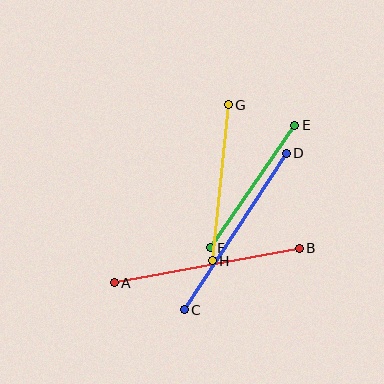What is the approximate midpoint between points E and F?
The midpoint is at approximately (253, 186) pixels.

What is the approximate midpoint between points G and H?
The midpoint is at approximately (220, 183) pixels.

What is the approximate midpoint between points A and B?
The midpoint is at approximately (207, 265) pixels.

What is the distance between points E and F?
The distance is approximately 149 pixels.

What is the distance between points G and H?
The distance is approximately 157 pixels.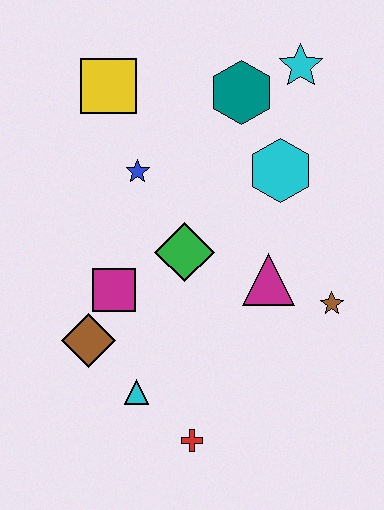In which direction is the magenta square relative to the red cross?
The magenta square is above the red cross.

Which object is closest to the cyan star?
The teal hexagon is closest to the cyan star.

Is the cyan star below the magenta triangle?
No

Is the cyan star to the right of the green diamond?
Yes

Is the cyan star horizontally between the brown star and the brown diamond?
Yes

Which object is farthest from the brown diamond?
The cyan star is farthest from the brown diamond.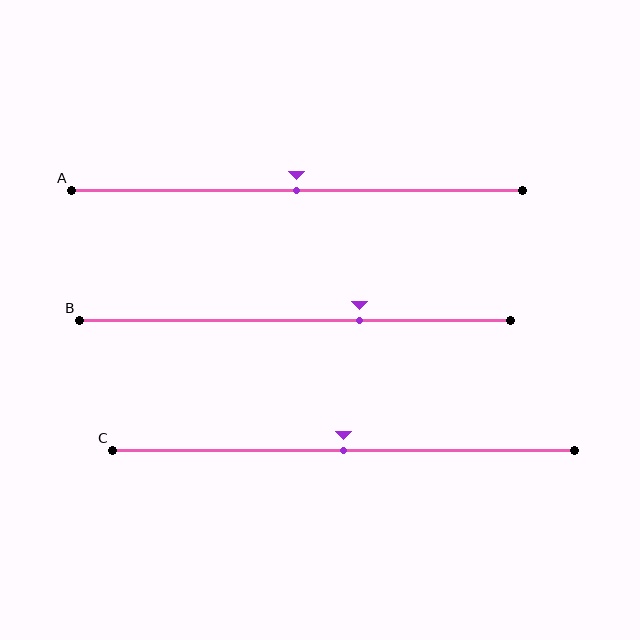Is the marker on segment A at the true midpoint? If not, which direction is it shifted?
Yes, the marker on segment A is at the true midpoint.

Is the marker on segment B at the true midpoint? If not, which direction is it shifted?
No, the marker on segment B is shifted to the right by about 15% of the segment length.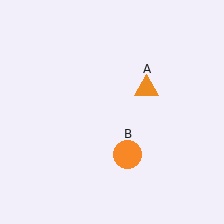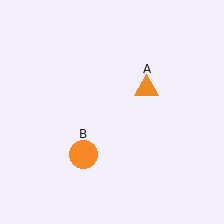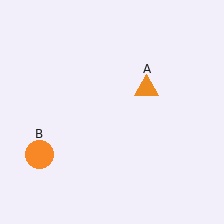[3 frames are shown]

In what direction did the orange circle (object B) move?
The orange circle (object B) moved left.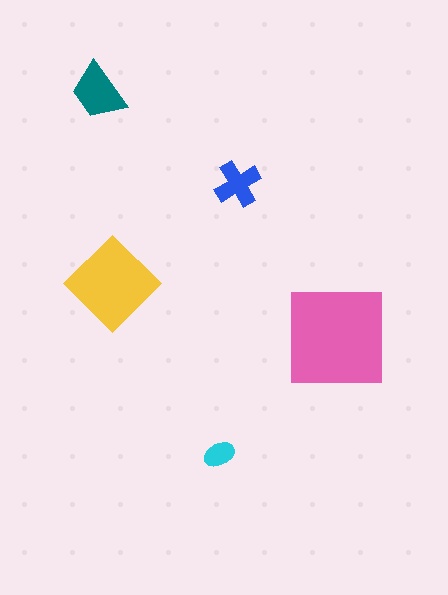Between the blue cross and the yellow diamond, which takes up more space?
The yellow diamond.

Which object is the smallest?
The cyan ellipse.